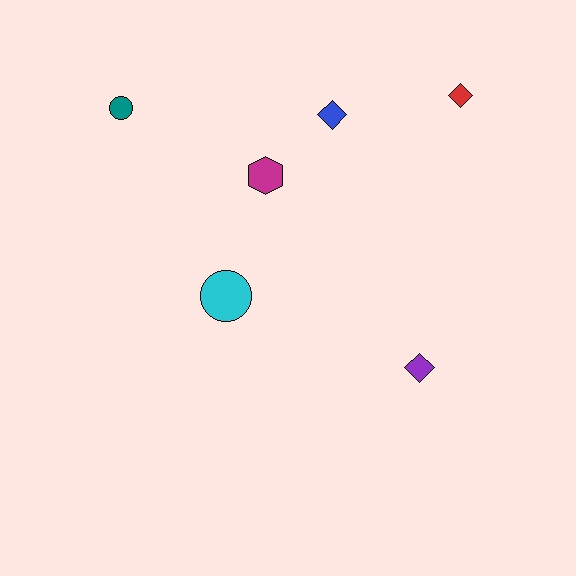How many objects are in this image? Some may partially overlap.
There are 6 objects.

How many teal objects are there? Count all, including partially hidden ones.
There is 1 teal object.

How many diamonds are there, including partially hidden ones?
There are 3 diamonds.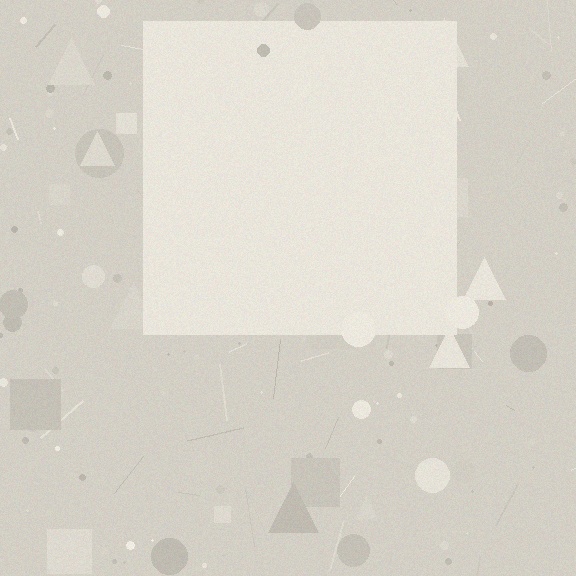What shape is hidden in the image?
A square is hidden in the image.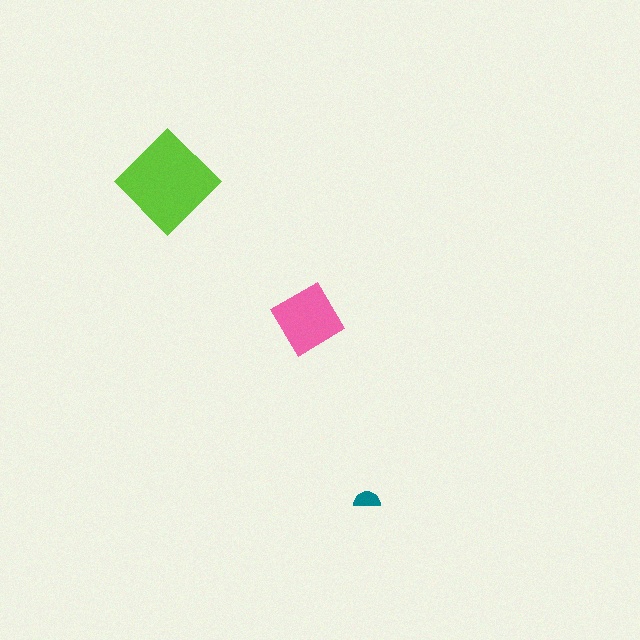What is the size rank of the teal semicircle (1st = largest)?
3rd.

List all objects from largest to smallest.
The lime diamond, the pink diamond, the teal semicircle.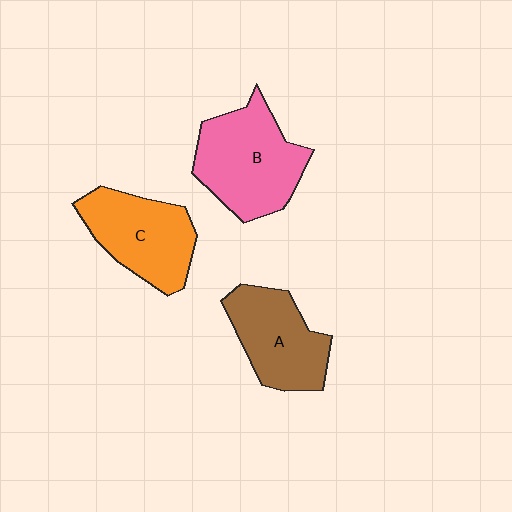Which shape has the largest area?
Shape B (pink).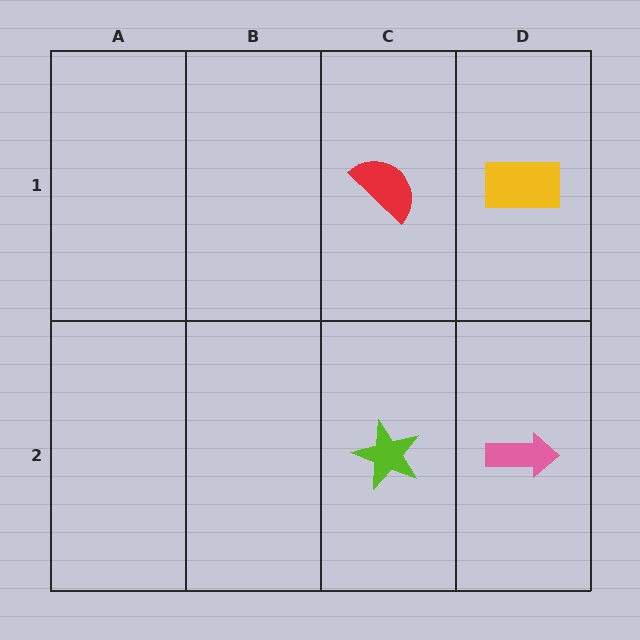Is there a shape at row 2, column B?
No, that cell is empty.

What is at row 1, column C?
A red semicircle.